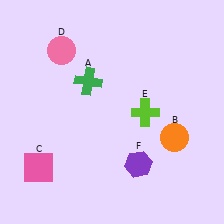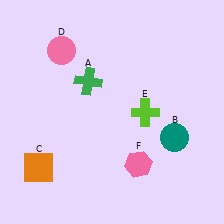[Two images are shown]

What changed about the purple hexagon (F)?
In Image 1, F is purple. In Image 2, it changed to pink.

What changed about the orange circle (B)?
In Image 1, B is orange. In Image 2, it changed to teal.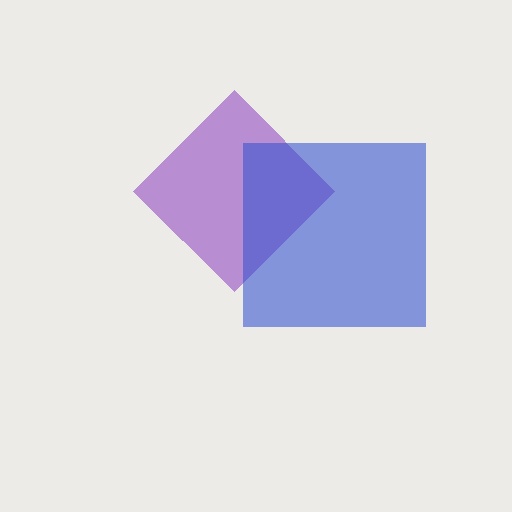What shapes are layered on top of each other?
The layered shapes are: a purple diamond, a blue square.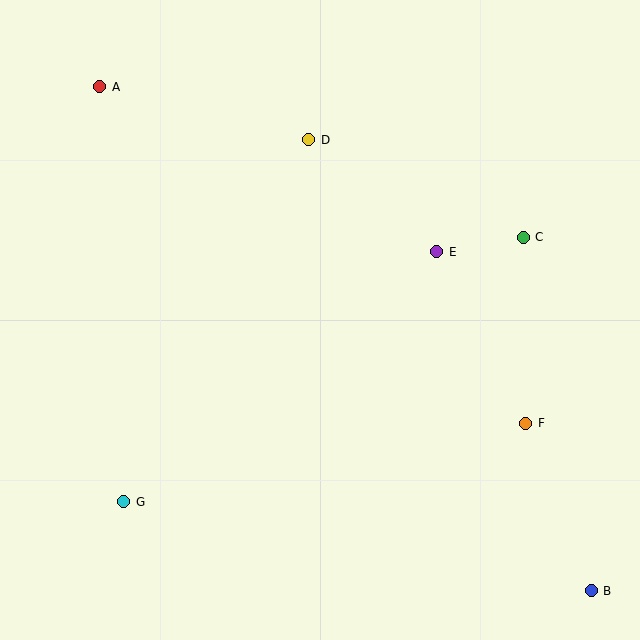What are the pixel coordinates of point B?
Point B is at (591, 591).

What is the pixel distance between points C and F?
The distance between C and F is 186 pixels.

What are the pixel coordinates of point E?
Point E is at (437, 252).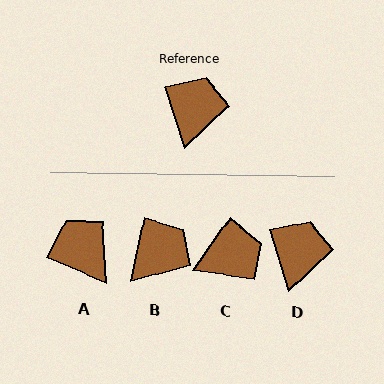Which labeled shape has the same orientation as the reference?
D.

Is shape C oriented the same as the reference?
No, it is off by about 52 degrees.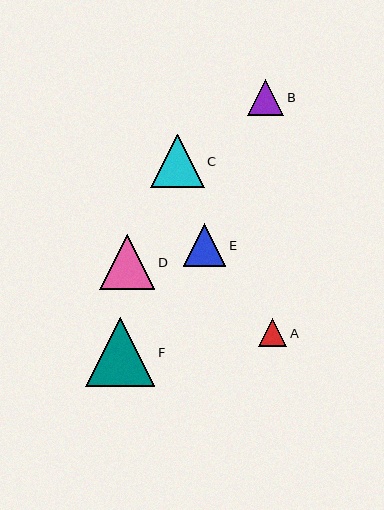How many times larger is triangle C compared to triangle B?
Triangle C is approximately 1.5 times the size of triangle B.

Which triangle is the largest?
Triangle F is the largest with a size of approximately 69 pixels.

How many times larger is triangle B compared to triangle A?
Triangle B is approximately 1.3 times the size of triangle A.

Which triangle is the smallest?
Triangle A is the smallest with a size of approximately 28 pixels.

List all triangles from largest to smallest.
From largest to smallest: F, D, C, E, B, A.